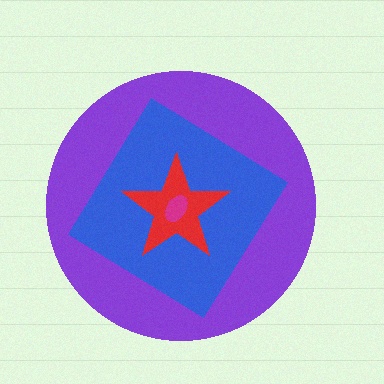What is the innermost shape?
The magenta ellipse.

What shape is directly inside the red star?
The magenta ellipse.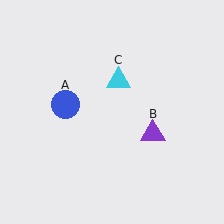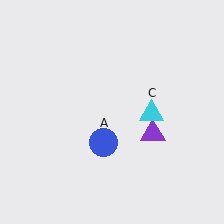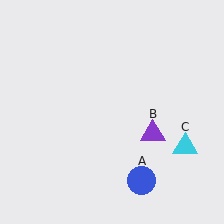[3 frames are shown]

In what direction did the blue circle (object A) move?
The blue circle (object A) moved down and to the right.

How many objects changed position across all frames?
2 objects changed position: blue circle (object A), cyan triangle (object C).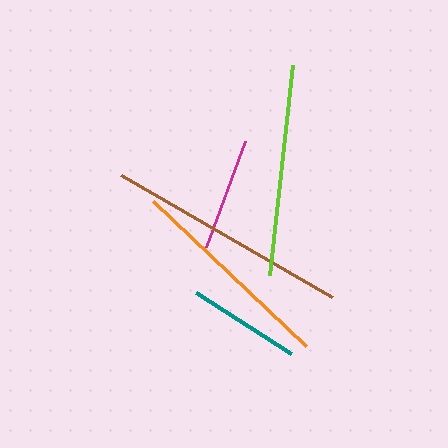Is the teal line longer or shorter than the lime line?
The lime line is longer than the teal line.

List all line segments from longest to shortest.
From longest to shortest: brown, lime, orange, teal, magenta.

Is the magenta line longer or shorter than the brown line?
The brown line is longer than the magenta line.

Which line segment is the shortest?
The magenta line is the shortest at approximately 113 pixels.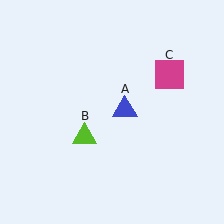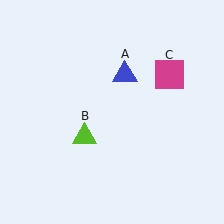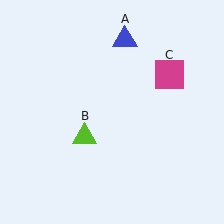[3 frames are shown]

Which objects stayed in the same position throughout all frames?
Lime triangle (object B) and magenta square (object C) remained stationary.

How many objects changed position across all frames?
1 object changed position: blue triangle (object A).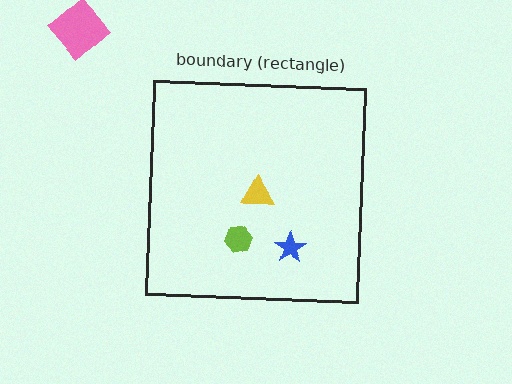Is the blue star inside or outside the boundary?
Inside.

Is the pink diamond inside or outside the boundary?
Outside.